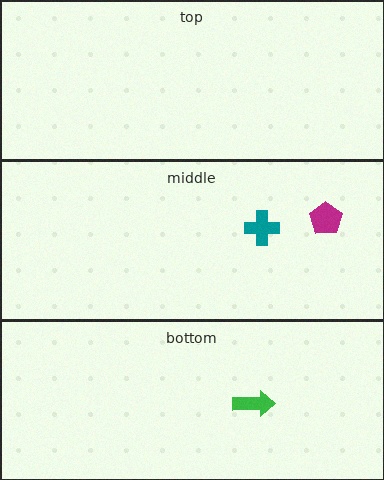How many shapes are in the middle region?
2.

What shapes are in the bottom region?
The green arrow.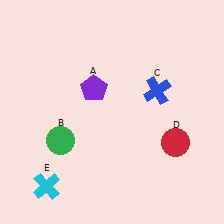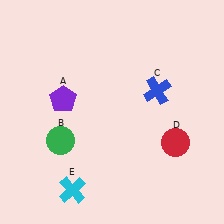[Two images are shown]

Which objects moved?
The objects that moved are: the purple pentagon (A), the cyan cross (E).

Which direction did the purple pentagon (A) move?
The purple pentagon (A) moved left.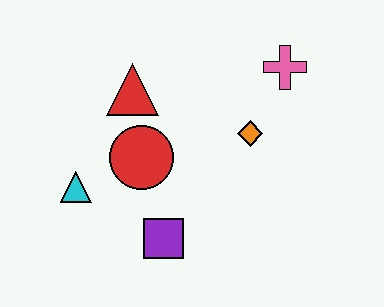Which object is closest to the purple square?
The red circle is closest to the purple square.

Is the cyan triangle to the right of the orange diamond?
No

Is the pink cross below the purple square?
No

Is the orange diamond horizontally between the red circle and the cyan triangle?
No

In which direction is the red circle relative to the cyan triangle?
The red circle is to the right of the cyan triangle.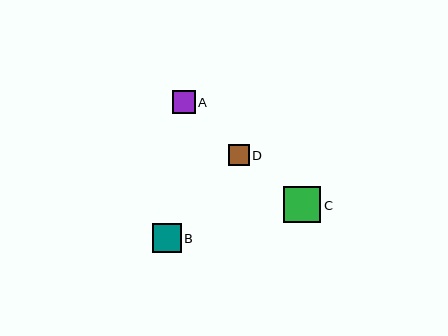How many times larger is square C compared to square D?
Square C is approximately 1.8 times the size of square D.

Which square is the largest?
Square C is the largest with a size of approximately 37 pixels.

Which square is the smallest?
Square D is the smallest with a size of approximately 21 pixels.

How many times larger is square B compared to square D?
Square B is approximately 1.4 times the size of square D.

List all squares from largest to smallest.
From largest to smallest: C, B, A, D.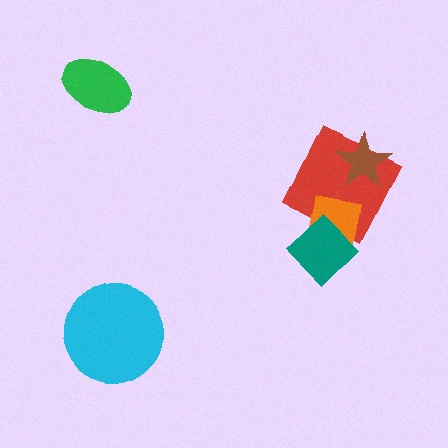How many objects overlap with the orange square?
2 objects overlap with the orange square.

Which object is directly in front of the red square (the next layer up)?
The orange square is directly in front of the red square.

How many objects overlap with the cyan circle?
0 objects overlap with the cyan circle.